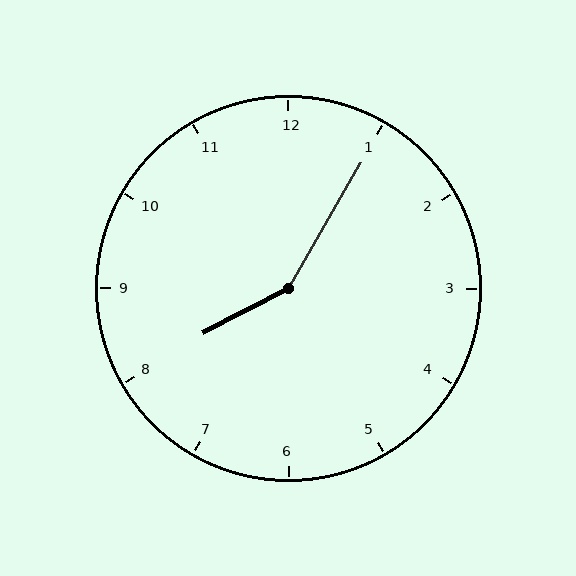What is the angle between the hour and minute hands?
Approximately 148 degrees.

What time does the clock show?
8:05.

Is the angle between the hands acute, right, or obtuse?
It is obtuse.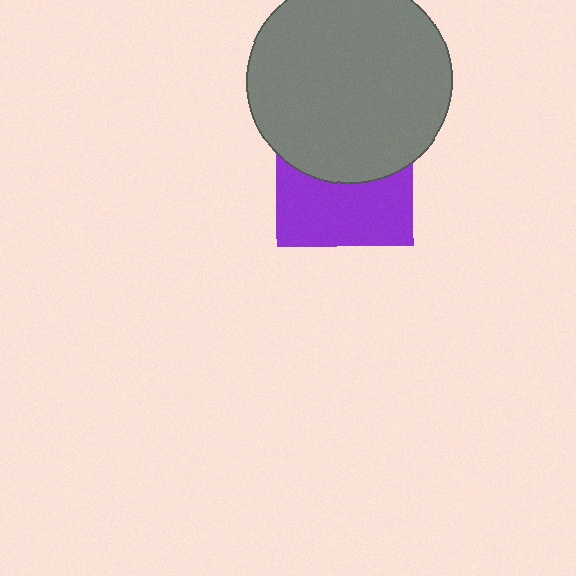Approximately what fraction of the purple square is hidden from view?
Roughly 49% of the purple square is hidden behind the gray circle.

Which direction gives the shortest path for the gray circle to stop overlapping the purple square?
Moving up gives the shortest separation.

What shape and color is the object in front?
The object in front is a gray circle.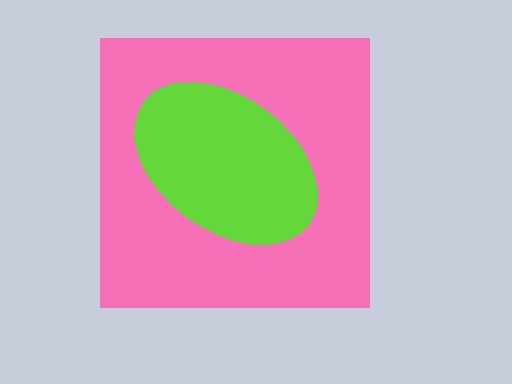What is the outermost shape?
The pink square.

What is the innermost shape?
The lime ellipse.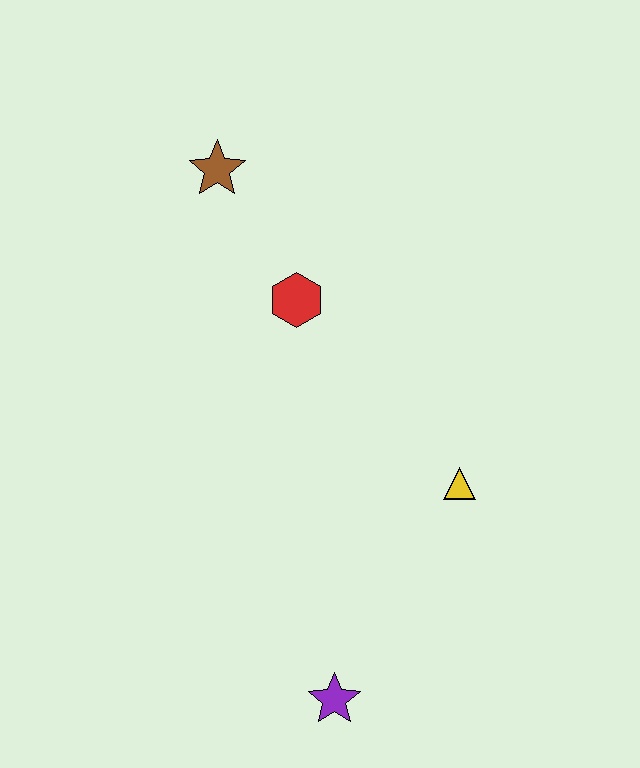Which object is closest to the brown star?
The red hexagon is closest to the brown star.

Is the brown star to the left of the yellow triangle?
Yes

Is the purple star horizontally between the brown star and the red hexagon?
No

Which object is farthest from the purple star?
The brown star is farthest from the purple star.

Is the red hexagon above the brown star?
No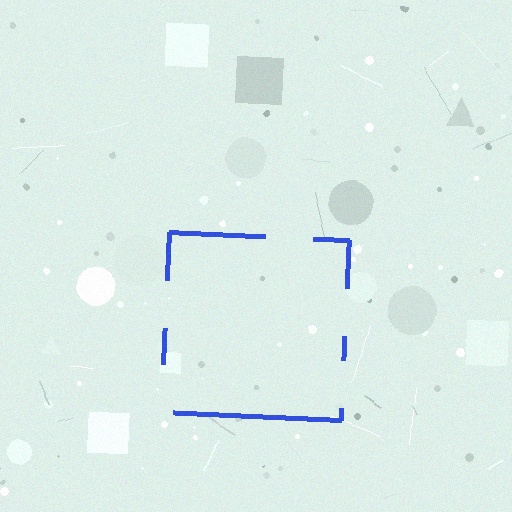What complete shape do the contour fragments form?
The contour fragments form a square.